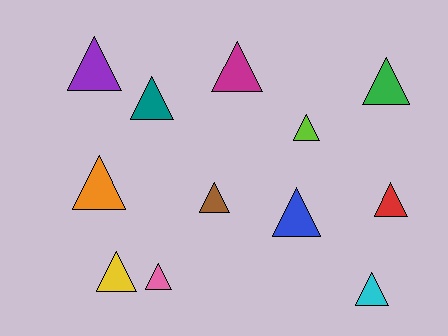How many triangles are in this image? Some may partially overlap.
There are 12 triangles.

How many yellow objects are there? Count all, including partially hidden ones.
There is 1 yellow object.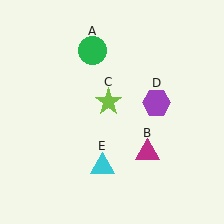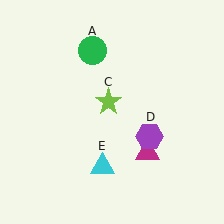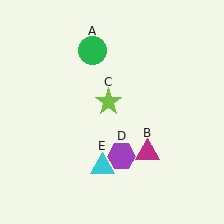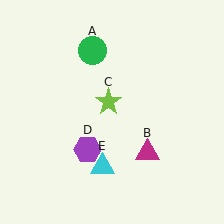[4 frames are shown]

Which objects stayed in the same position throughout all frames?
Green circle (object A) and magenta triangle (object B) and lime star (object C) and cyan triangle (object E) remained stationary.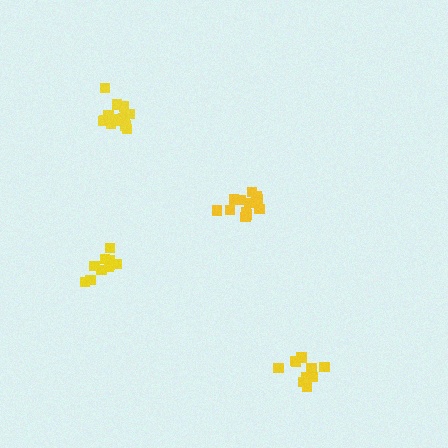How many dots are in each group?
Group 1: 13 dots, Group 2: 10 dots, Group 3: 14 dots, Group 4: 10 dots (47 total).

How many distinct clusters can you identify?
There are 4 distinct clusters.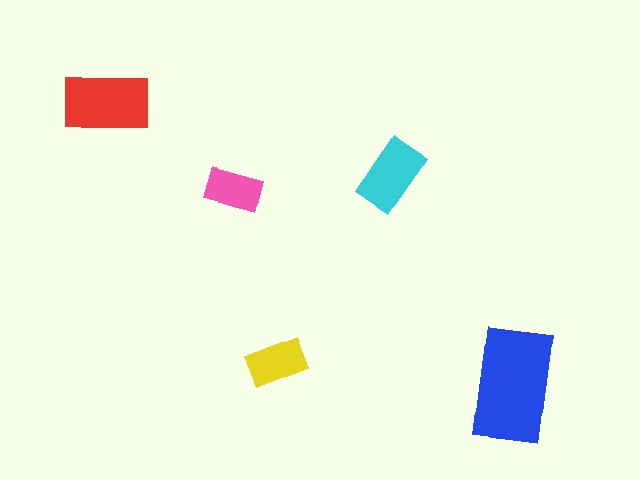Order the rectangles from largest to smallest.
the blue one, the red one, the cyan one, the yellow one, the pink one.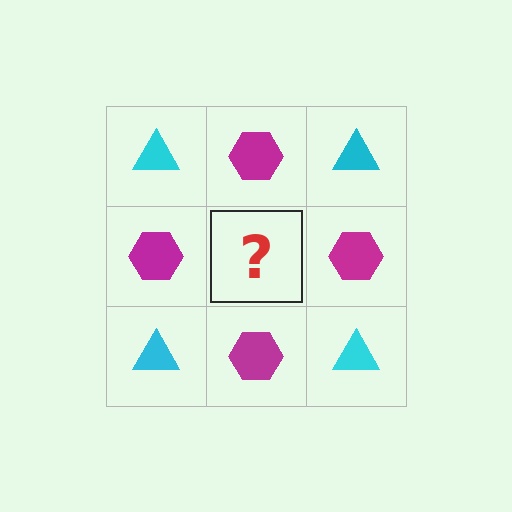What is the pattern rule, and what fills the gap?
The rule is that it alternates cyan triangle and magenta hexagon in a checkerboard pattern. The gap should be filled with a cyan triangle.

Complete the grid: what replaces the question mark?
The question mark should be replaced with a cyan triangle.